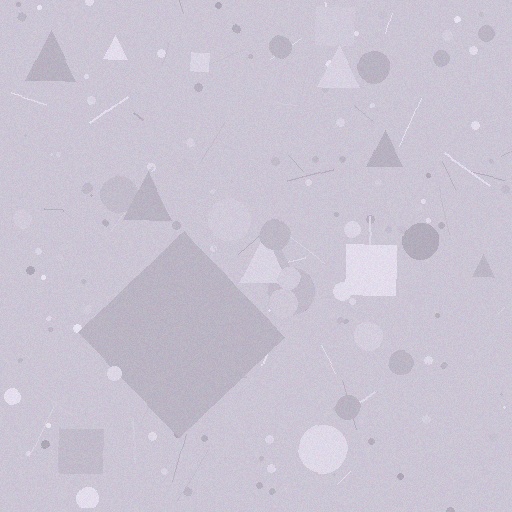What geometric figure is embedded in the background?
A diamond is embedded in the background.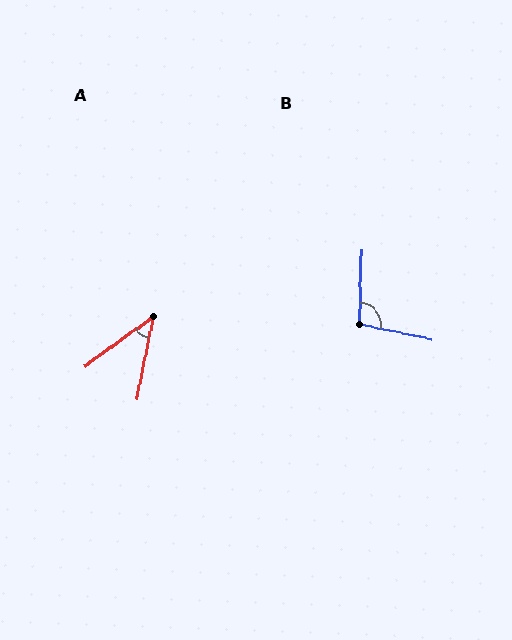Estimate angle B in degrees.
Approximately 100 degrees.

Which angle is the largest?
B, at approximately 100 degrees.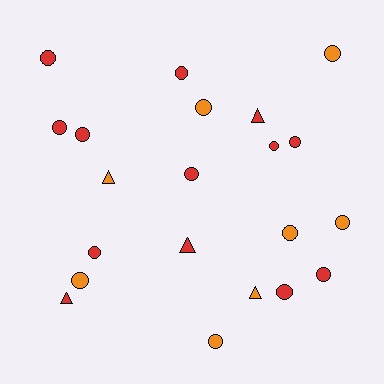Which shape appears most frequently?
Circle, with 16 objects.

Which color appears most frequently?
Red, with 13 objects.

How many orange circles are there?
There are 6 orange circles.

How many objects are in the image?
There are 21 objects.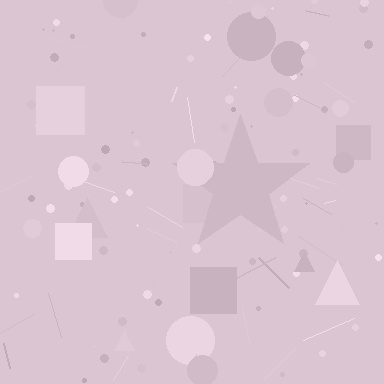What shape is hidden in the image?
A star is hidden in the image.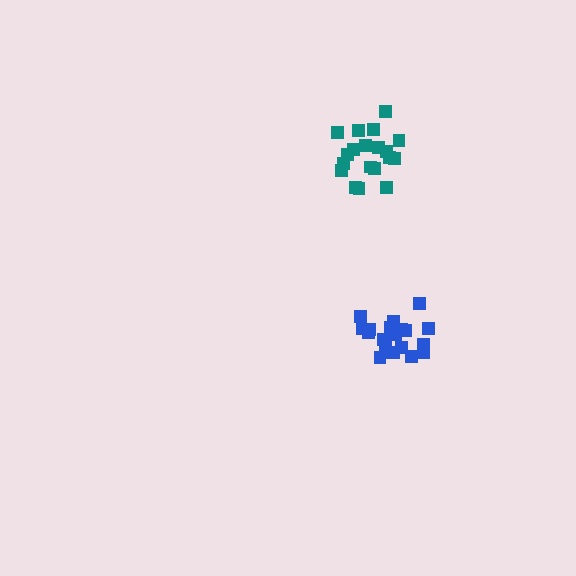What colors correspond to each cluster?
The clusters are colored: blue, teal.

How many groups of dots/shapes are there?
There are 2 groups.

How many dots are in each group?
Group 1: 21 dots, Group 2: 21 dots (42 total).